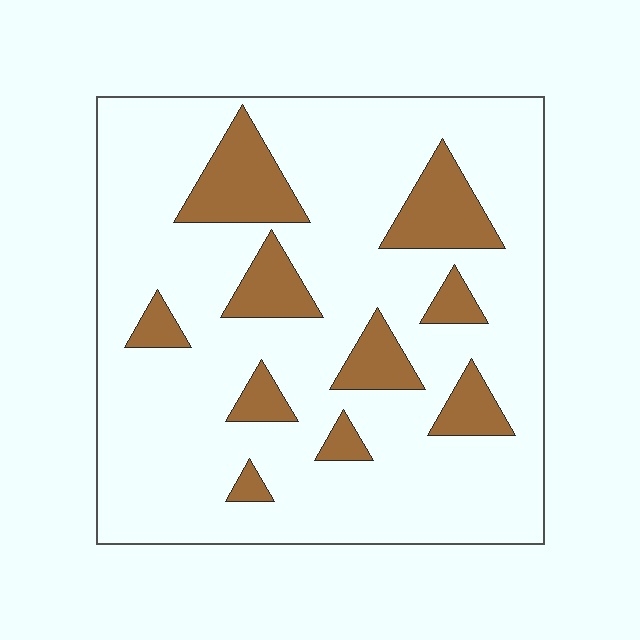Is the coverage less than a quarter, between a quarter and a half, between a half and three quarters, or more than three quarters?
Less than a quarter.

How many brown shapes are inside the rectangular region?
10.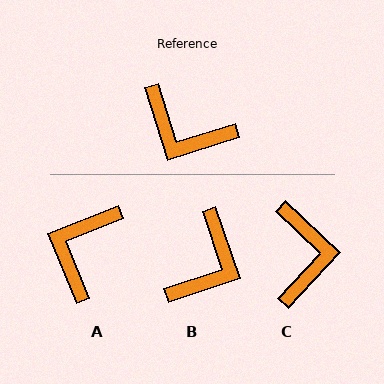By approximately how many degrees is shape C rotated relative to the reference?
Approximately 119 degrees counter-clockwise.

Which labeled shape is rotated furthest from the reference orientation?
C, about 119 degrees away.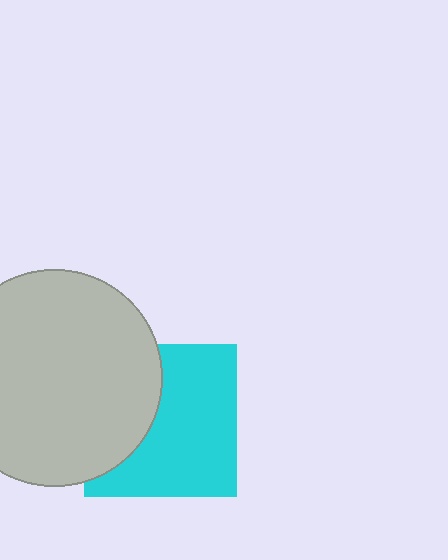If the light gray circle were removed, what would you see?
You would see the complete cyan square.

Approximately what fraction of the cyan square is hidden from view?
Roughly 37% of the cyan square is hidden behind the light gray circle.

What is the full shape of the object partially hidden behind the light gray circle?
The partially hidden object is a cyan square.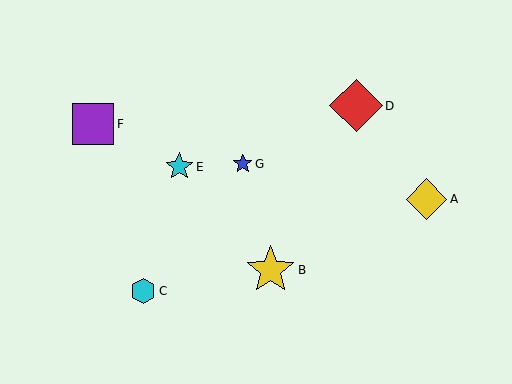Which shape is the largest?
The red diamond (labeled D) is the largest.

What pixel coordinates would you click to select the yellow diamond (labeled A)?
Click at (427, 199) to select the yellow diamond A.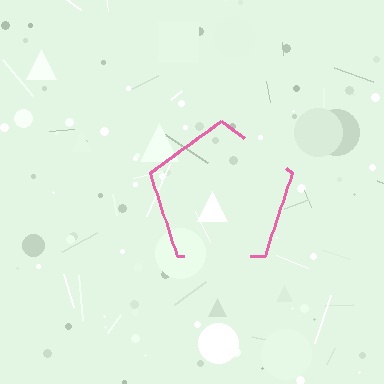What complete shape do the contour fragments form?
The contour fragments form a pentagon.